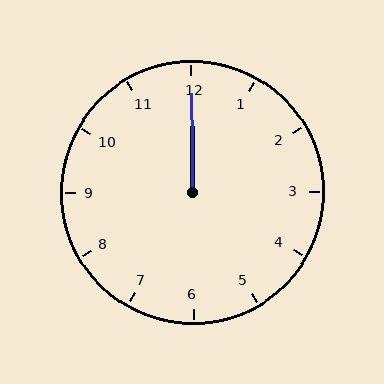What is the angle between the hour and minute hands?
Approximately 0 degrees.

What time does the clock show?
12:00.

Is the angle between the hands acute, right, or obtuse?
It is acute.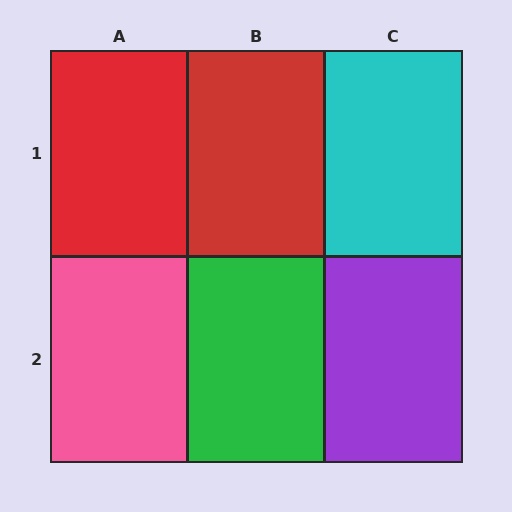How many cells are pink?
1 cell is pink.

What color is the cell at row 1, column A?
Red.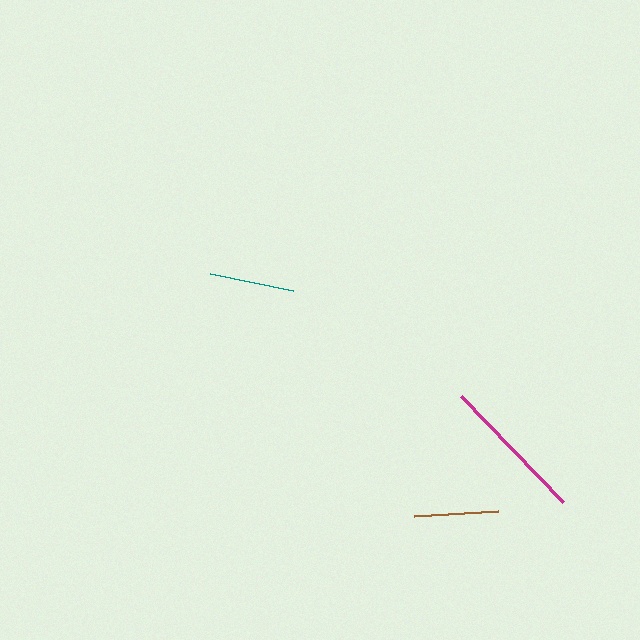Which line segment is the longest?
The magenta line is the longest at approximately 147 pixels.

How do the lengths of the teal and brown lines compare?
The teal and brown lines are approximately the same length.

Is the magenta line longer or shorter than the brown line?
The magenta line is longer than the brown line.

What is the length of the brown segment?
The brown segment is approximately 85 pixels long.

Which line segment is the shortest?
The brown line is the shortest at approximately 85 pixels.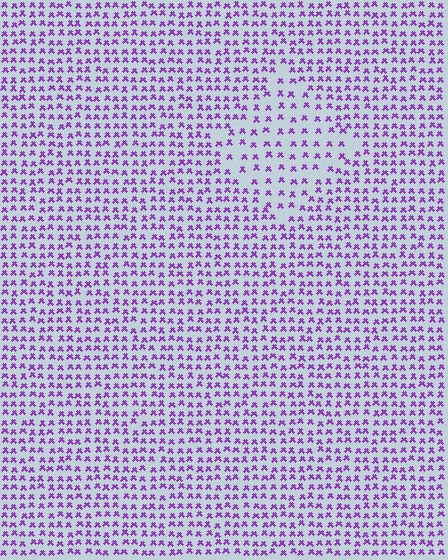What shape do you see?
I see a diamond.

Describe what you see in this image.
The image contains small purple elements arranged at two different densities. A diamond-shaped region is visible where the elements are less densely packed than the surrounding area.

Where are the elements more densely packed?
The elements are more densely packed outside the diamond boundary.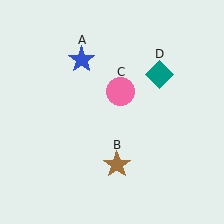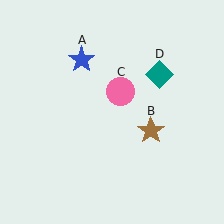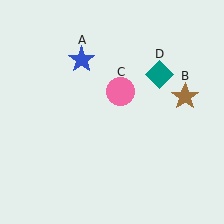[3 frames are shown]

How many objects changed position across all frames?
1 object changed position: brown star (object B).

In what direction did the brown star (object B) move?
The brown star (object B) moved up and to the right.